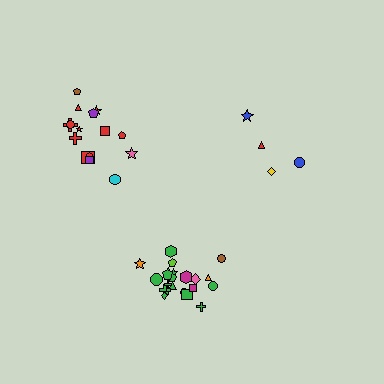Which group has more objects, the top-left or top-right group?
The top-left group.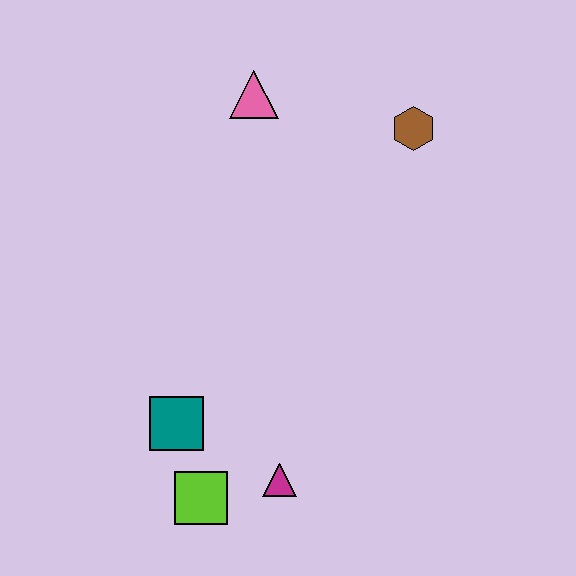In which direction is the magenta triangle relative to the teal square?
The magenta triangle is to the right of the teal square.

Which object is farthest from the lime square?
The brown hexagon is farthest from the lime square.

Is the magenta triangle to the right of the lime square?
Yes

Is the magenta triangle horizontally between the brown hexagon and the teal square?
Yes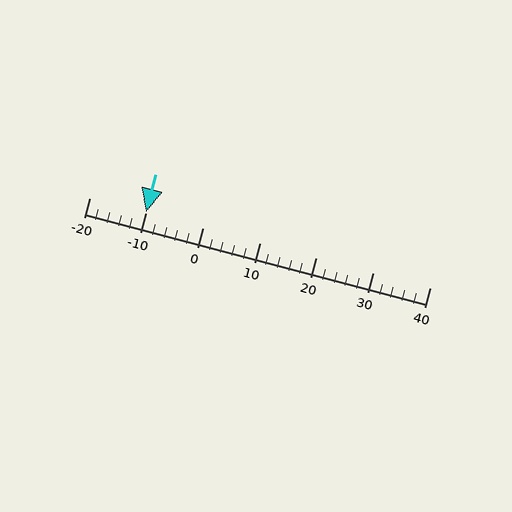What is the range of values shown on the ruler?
The ruler shows values from -20 to 40.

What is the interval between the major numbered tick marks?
The major tick marks are spaced 10 units apart.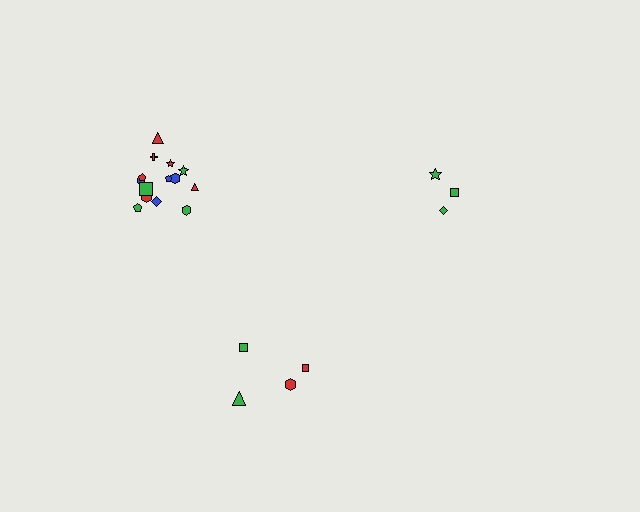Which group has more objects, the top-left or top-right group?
The top-left group.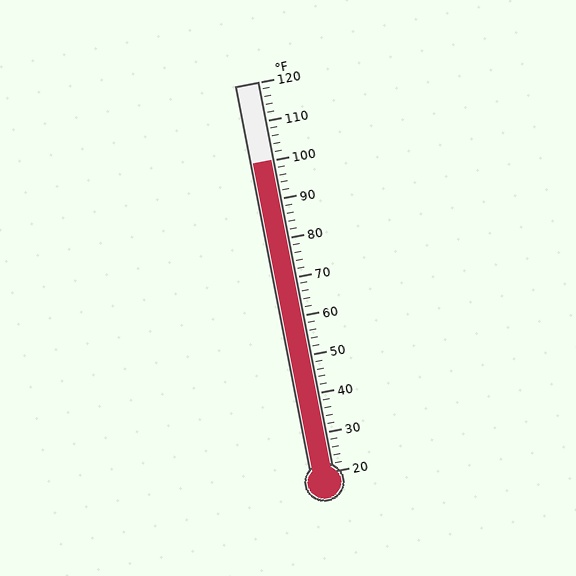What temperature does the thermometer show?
The thermometer shows approximately 100°F.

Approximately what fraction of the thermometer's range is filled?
The thermometer is filled to approximately 80% of its range.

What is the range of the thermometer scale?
The thermometer scale ranges from 20°F to 120°F.